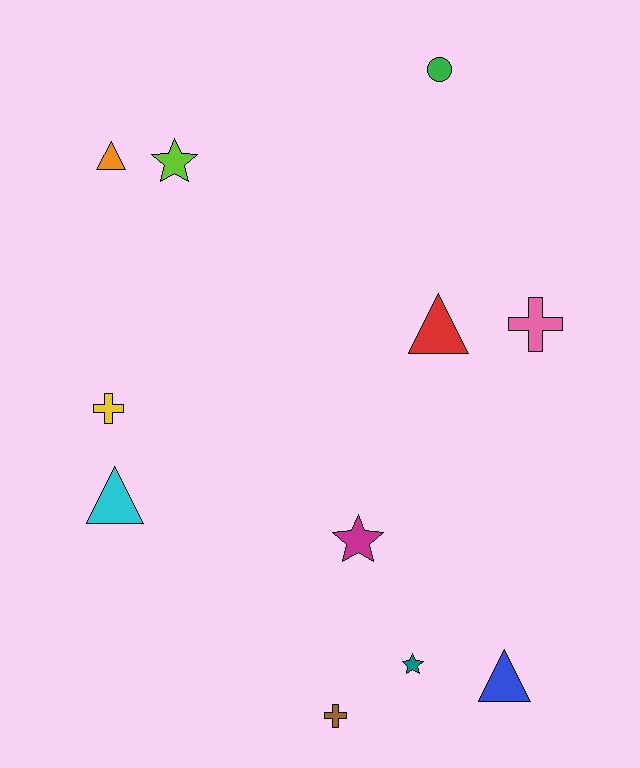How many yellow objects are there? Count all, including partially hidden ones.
There is 1 yellow object.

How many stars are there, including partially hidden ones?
There are 3 stars.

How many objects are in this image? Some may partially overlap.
There are 11 objects.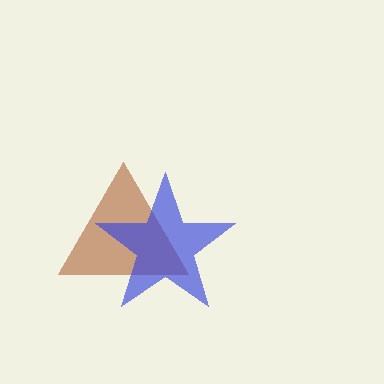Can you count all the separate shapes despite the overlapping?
Yes, there are 2 separate shapes.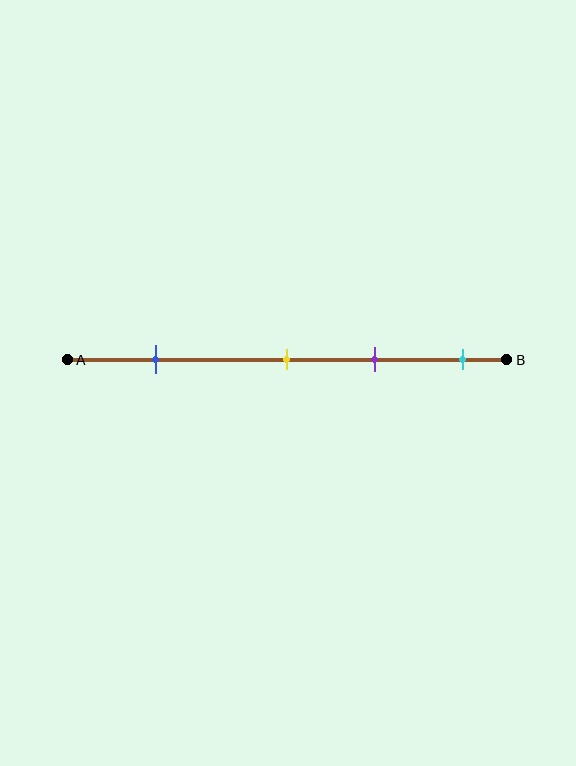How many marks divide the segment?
There are 4 marks dividing the segment.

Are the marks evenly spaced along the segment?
No, the marks are not evenly spaced.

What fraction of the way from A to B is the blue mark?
The blue mark is approximately 20% (0.2) of the way from A to B.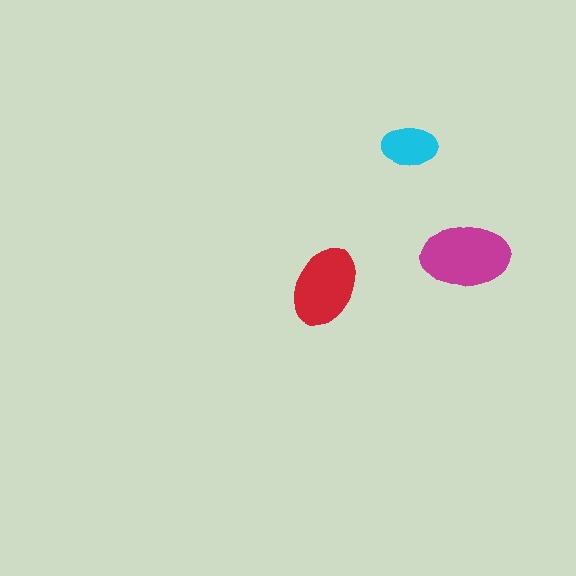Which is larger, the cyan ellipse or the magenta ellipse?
The magenta one.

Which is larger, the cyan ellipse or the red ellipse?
The red one.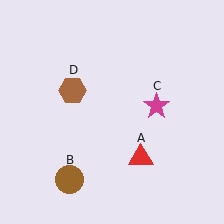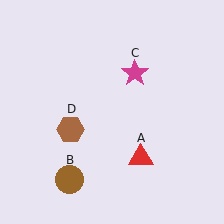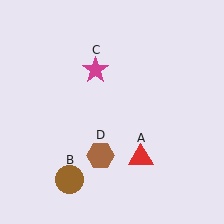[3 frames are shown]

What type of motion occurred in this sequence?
The magenta star (object C), brown hexagon (object D) rotated counterclockwise around the center of the scene.